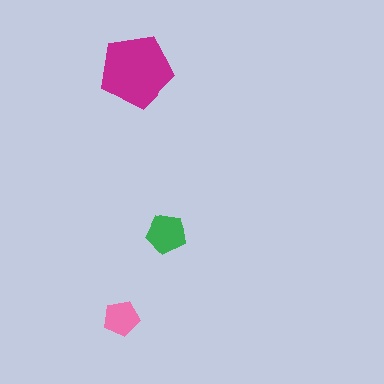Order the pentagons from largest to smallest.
the magenta one, the green one, the pink one.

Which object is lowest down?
The pink pentagon is bottommost.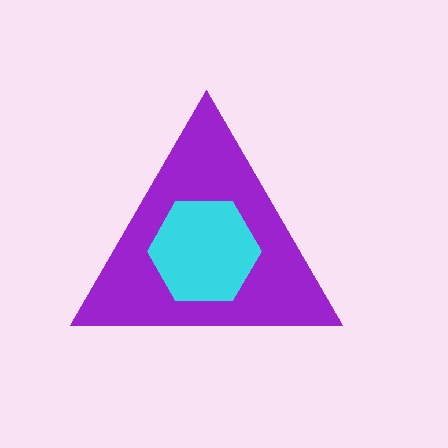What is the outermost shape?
The purple triangle.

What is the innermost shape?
The cyan hexagon.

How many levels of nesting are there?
2.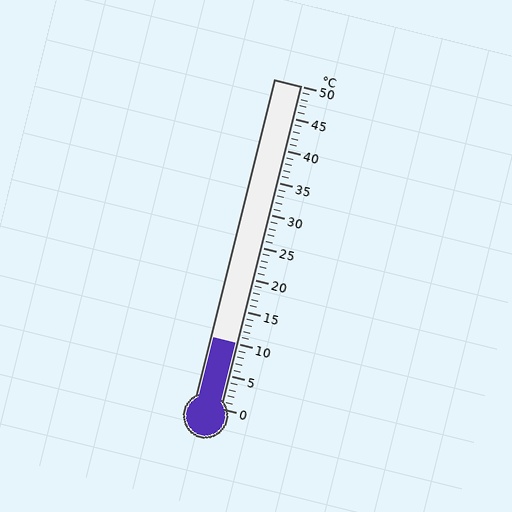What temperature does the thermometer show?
The thermometer shows approximately 10°C.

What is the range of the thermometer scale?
The thermometer scale ranges from 0°C to 50°C.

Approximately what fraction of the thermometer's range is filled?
The thermometer is filled to approximately 20% of its range.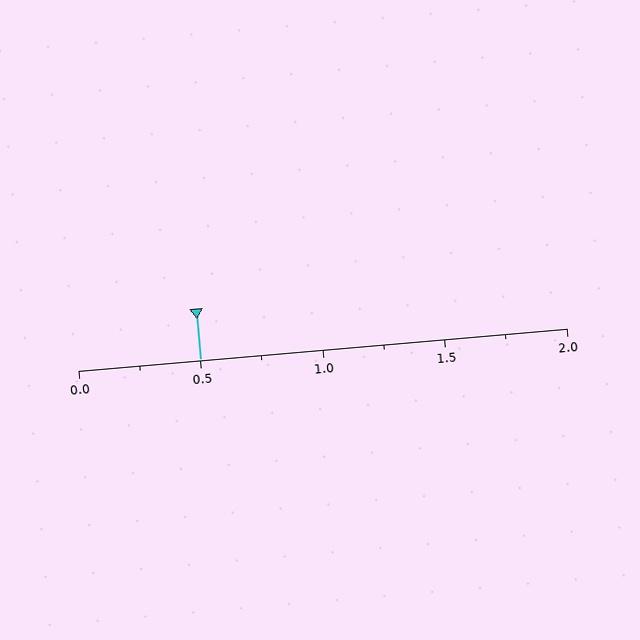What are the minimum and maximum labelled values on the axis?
The axis runs from 0.0 to 2.0.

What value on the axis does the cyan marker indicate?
The marker indicates approximately 0.5.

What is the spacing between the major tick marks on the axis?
The major ticks are spaced 0.5 apart.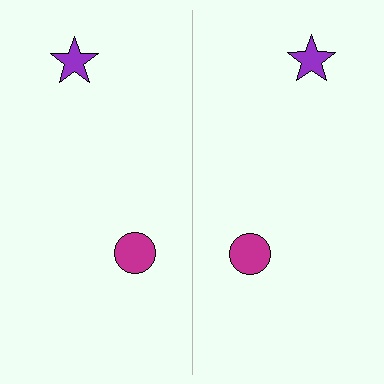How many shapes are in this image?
There are 4 shapes in this image.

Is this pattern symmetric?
Yes, this pattern has bilateral (reflection) symmetry.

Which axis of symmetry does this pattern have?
The pattern has a vertical axis of symmetry running through the center of the image.